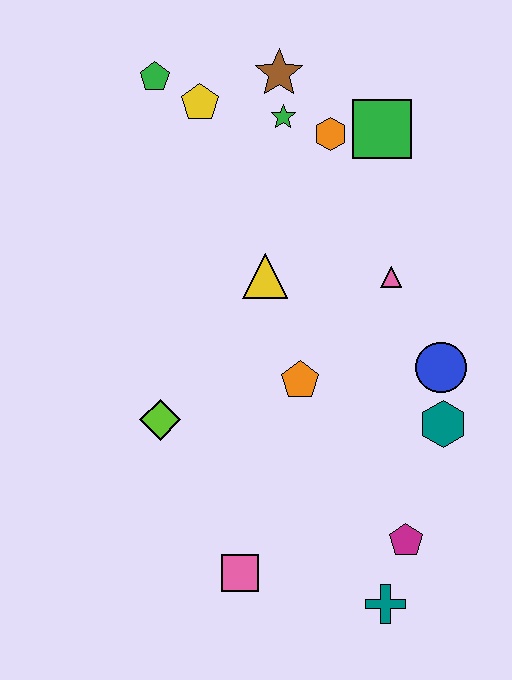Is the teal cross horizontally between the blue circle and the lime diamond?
Yes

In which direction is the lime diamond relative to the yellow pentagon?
The lime diamond is below the yellow pentagon.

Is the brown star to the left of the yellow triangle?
No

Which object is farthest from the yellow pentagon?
The teal cross is farthest from the yellow pentagon.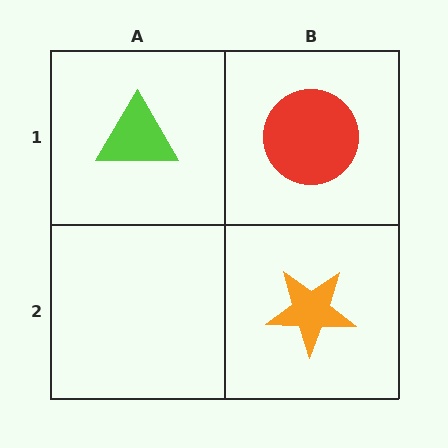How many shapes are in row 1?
2 shapes.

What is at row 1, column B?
A red circle.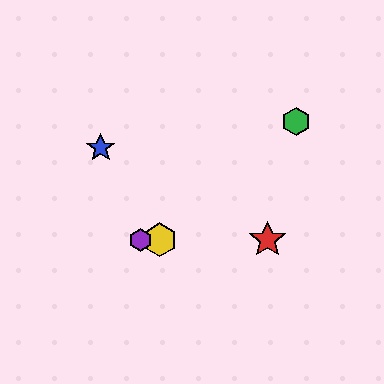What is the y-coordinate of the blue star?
The blue star is at y≈148.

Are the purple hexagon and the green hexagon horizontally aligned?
No, the purple hexagon is at y≈240 and the green hexagon is at y≈122.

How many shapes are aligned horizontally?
3 shapes (the red star, the yellow hexagon, the purple hexagon) are aligned horizontally.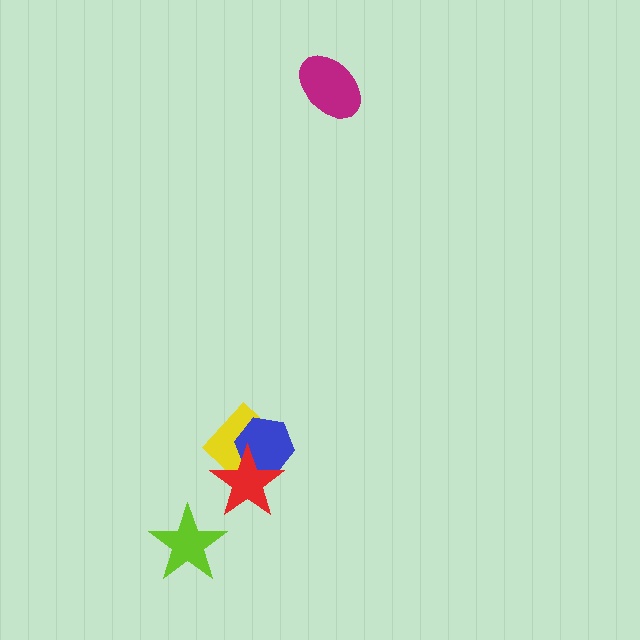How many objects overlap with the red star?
2 objects overlap with the red star.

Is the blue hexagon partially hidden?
Yes, it is partially covered by another shape.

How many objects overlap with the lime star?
0 objects overlap with the lime star.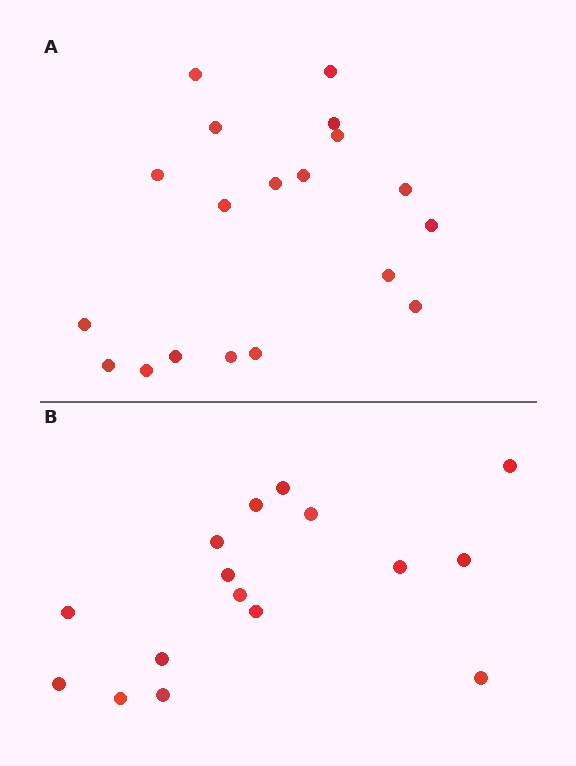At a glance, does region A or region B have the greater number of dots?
Region A (the top region) has more dots.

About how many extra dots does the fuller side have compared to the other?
Region A has just a few more — roughly 2 or 3 more dots than region B.